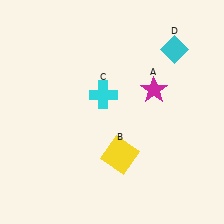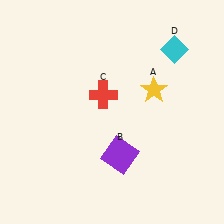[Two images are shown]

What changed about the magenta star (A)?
In Image 1, A is magenta. In Image 2, it changed to yellow.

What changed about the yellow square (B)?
In Image 1, B is yellow. In Image 2, it changed to purple.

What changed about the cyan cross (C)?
In Image 1, C is cyan. In Image 2, it changed to red.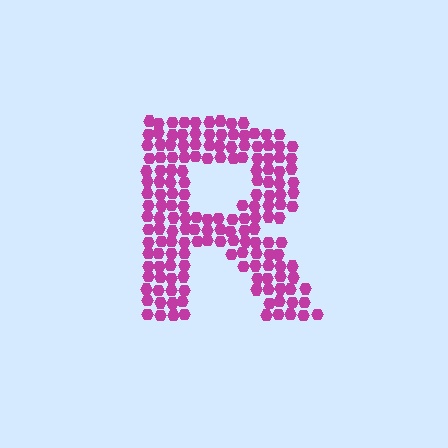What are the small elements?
The small elements are hexagons.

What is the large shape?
The large shape is the letter R.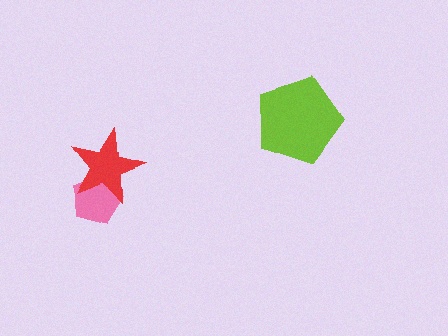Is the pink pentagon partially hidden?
Yes, it is partially covered by another shape.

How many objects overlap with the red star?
1 object overlaps with the red star.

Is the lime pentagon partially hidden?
No, no other shape covers it.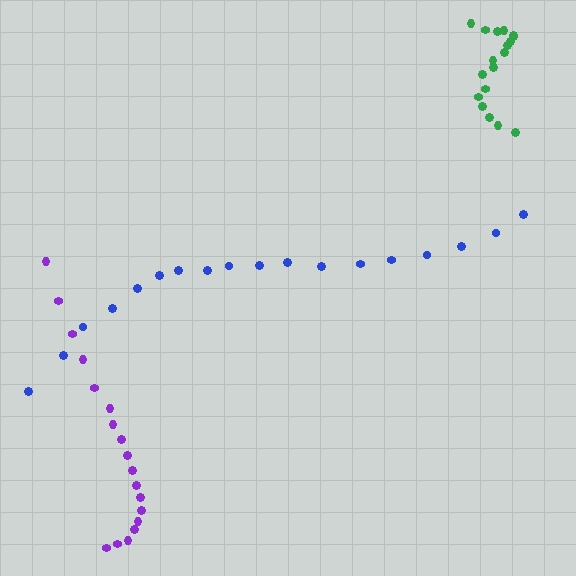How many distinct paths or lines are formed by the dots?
There are 3 distinct paths.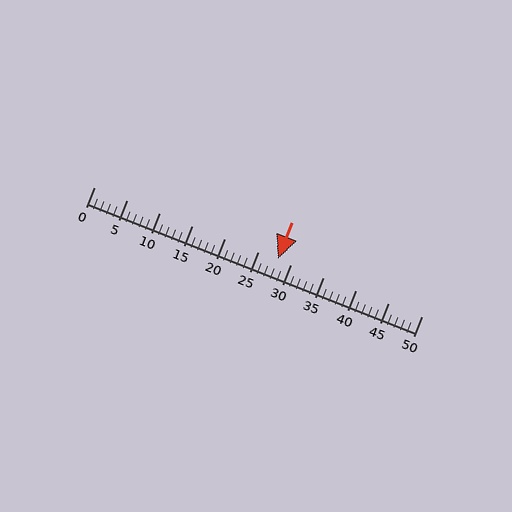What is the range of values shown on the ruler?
The ruler shows values from 0 to 50.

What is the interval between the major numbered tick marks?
The major tick marks are spaced 5 units apart.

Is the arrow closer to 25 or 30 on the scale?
The arrow is closer to 30.